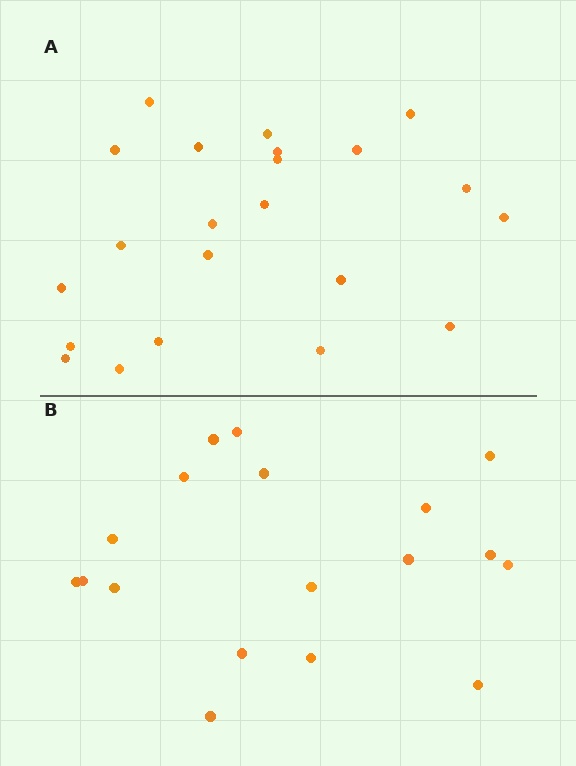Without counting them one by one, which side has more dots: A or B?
Region A (the top region) has more dots.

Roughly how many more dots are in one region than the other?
Region A has about 4 more dots than region B.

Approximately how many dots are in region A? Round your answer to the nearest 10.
About 20 dots. (The exact count is 22, which rounds to 20.)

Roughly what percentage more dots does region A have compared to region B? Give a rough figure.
About 20% more.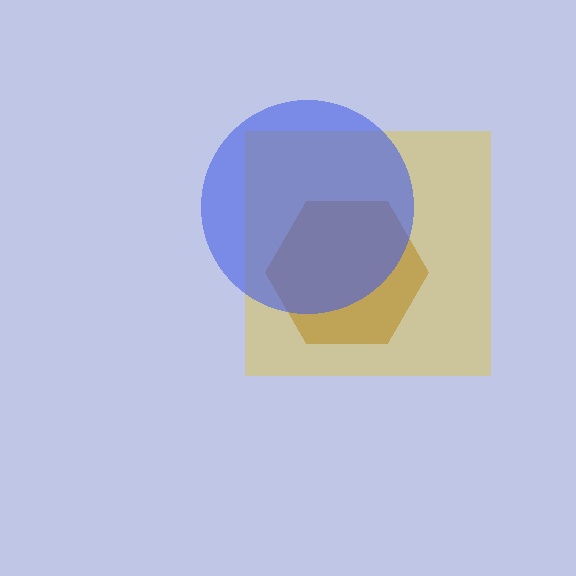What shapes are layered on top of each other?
The layered shapes are: a brown hexagon, a yellow square, a blue circle.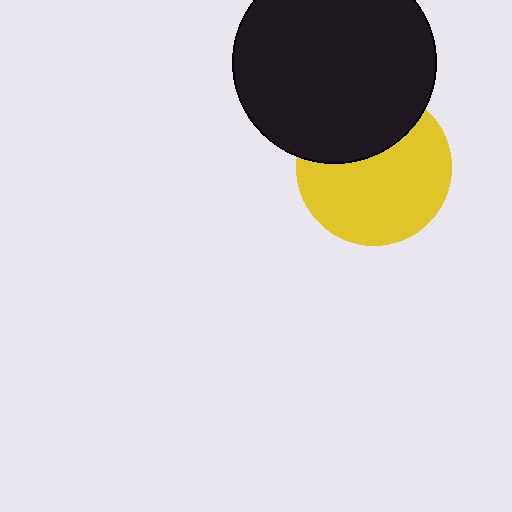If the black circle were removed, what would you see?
You would see the complete yellow circle.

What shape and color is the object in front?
The object in front is a black circle.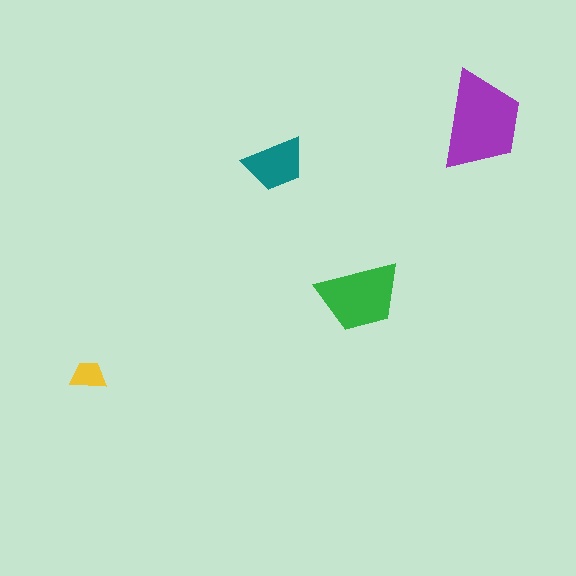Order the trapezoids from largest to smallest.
the purple one, the green one, the teal one, the yellow one.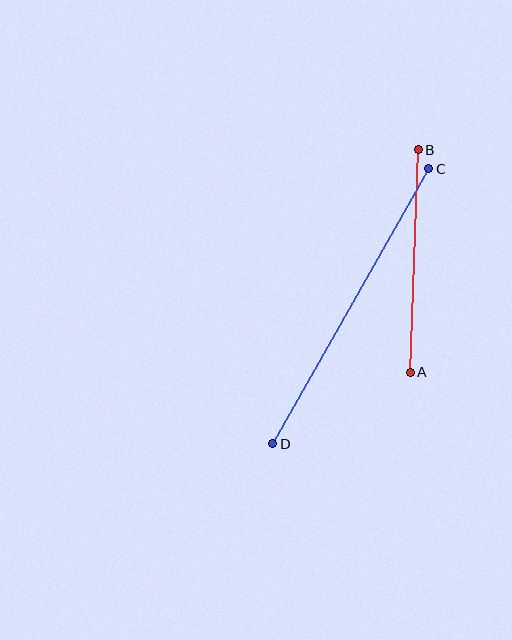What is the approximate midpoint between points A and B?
The midpoint is at approximately (414, 261) pixels.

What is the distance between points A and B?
The distance is approximately 223 pixels.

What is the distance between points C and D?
The distance is approximately 316 pixels.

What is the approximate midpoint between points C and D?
The midpoint is at approximately (351, 306) pixels.